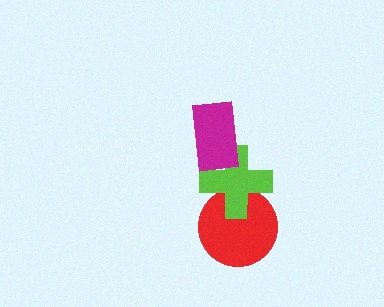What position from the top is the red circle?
The red circle is 3rd from the top.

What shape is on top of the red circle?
The lime cross is on top of the red circle.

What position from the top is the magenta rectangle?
The magenta rectangle is 1st from the top.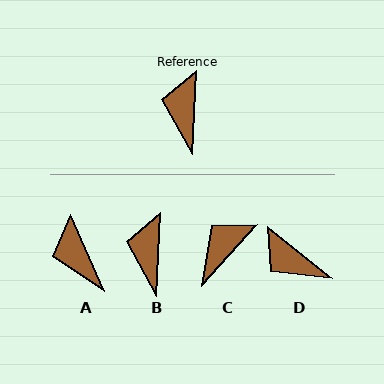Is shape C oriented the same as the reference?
No, it is off by about 39 degrees.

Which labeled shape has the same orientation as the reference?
B.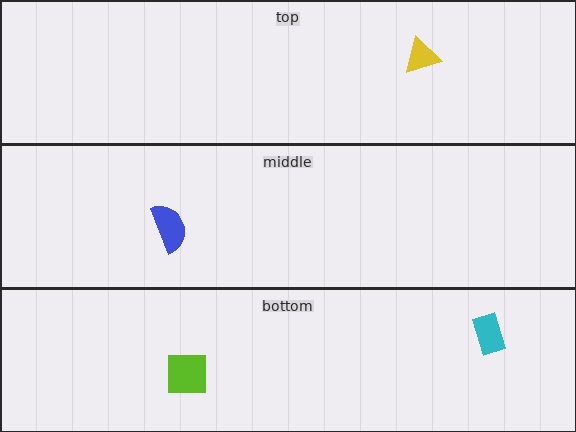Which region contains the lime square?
The bottom region.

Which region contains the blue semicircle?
The middle region.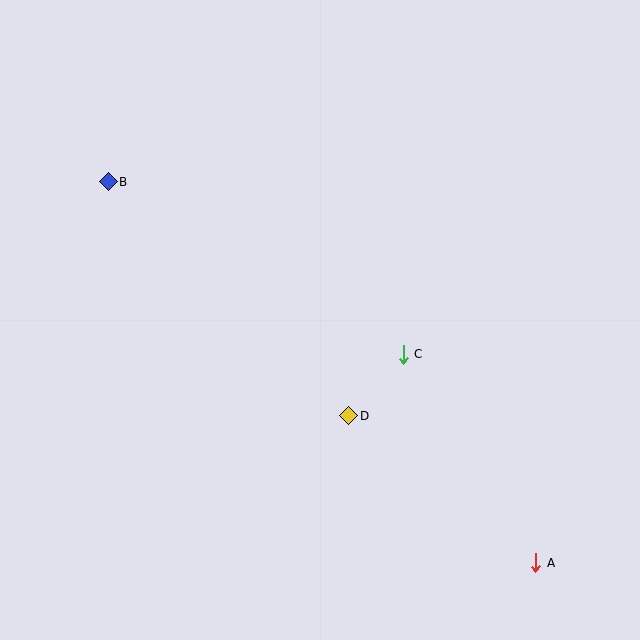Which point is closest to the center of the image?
Point C at (403, 354) is closest to the center.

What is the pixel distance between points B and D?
The distance between B and D is 335 pixels.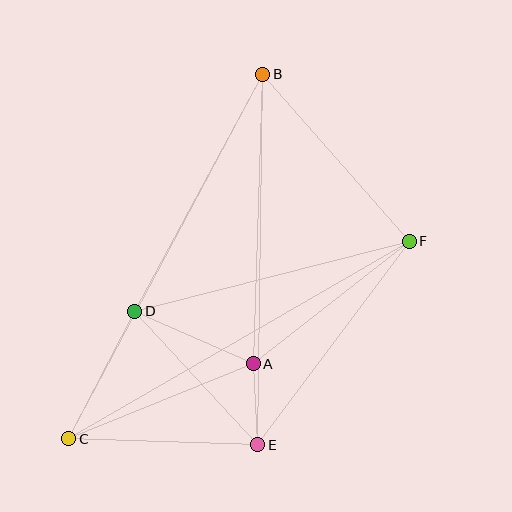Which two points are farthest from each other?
Points B and C are farthest from each other.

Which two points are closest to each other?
Points A and E are closest to each other.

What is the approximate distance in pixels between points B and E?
The distance between B and E is approximately 371 pixels.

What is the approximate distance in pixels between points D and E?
The distance between D and E is approximately 182 pixels.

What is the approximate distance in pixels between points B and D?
The distance between B and D is approximately 269 pixels.